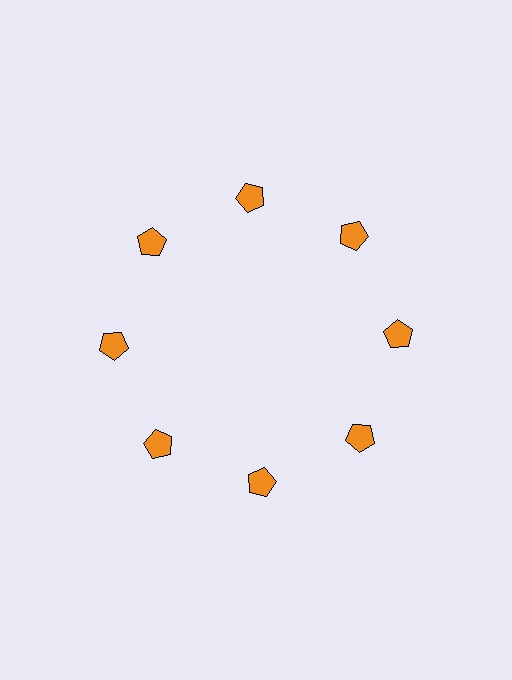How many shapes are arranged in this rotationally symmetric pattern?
There are 8 shapes, arranged in 8 groups of 1.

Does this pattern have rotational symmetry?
Yes, this pattern has 8-fold rotational symmetry. It looks the same after rotating 45 degrees around the center.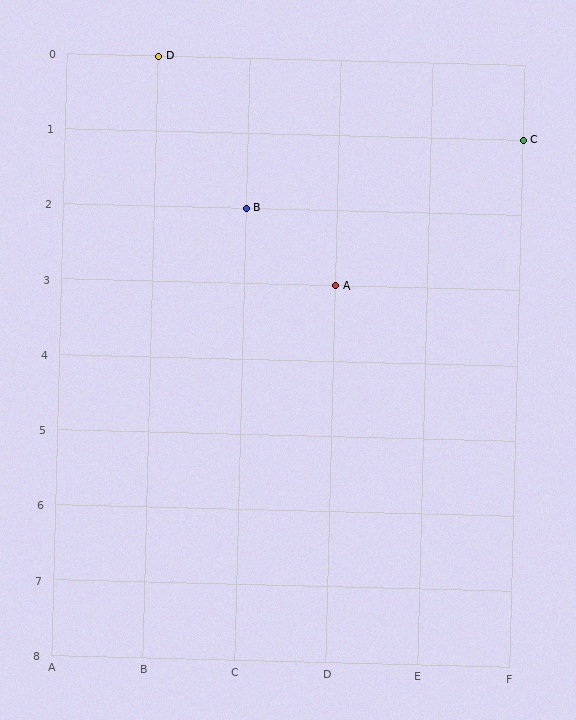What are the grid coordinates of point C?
Point C is at grid coordinates (F, 1).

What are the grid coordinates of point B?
Point B is at grid coordinates (C, 2).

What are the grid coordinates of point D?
Point D is at grid coordinates (B, 0).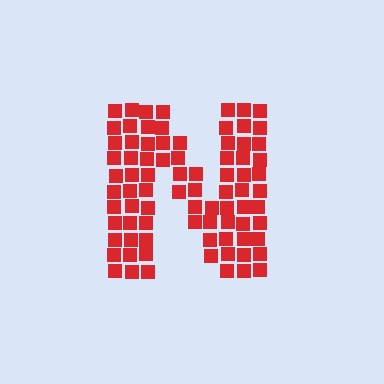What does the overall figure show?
The overall figure shows the letter N.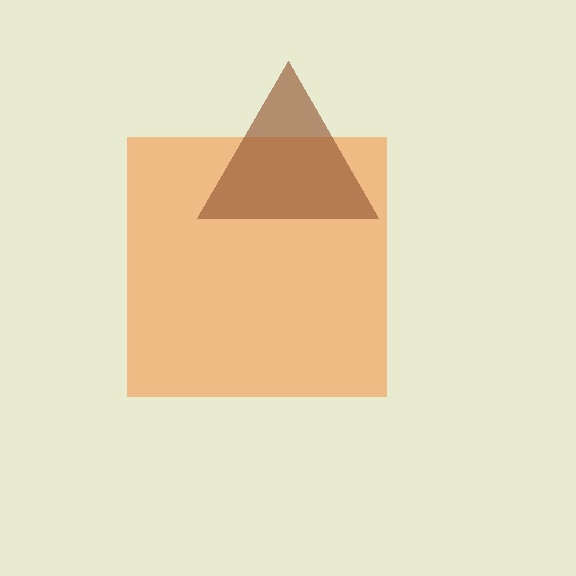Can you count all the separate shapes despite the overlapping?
Yes, there are 2 separate shapes.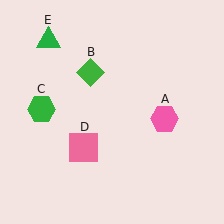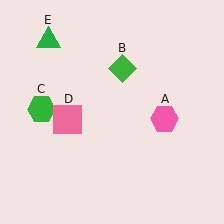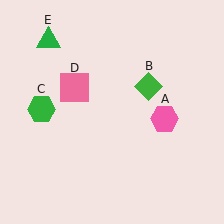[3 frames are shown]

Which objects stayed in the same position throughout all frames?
Pink hexagon (object A) and green hexagon (object C) and green triangle (object E) remained stationary.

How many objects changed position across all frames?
2 objects changed position: green diamond (object B), pink square (object D).